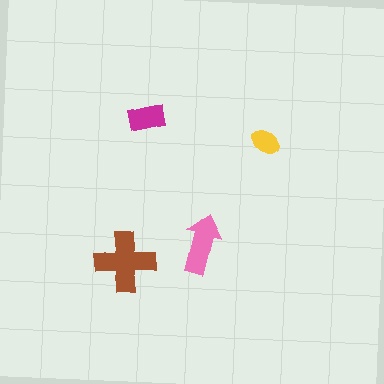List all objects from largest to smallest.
The brown cross, the pink arrow, the magenta rectangle, the yellow ellipse.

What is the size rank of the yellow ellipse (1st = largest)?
4th.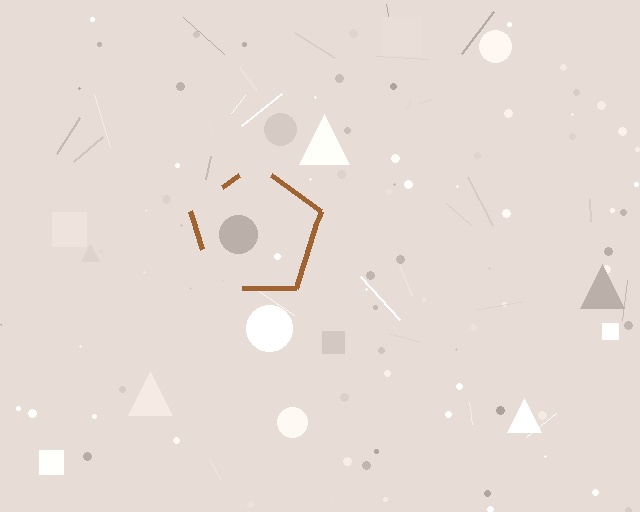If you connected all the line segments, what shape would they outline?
They would outline a pentagon.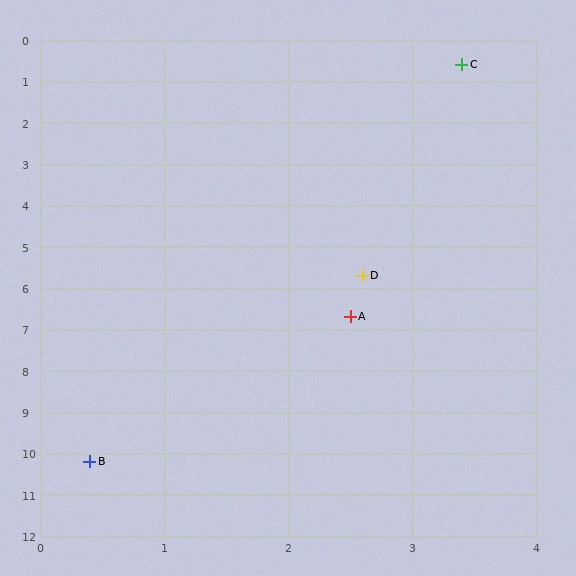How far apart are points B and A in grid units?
Points B and A are about 4.1 grid units apart.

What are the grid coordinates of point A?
Point A is at approximately (2.5, 6.7).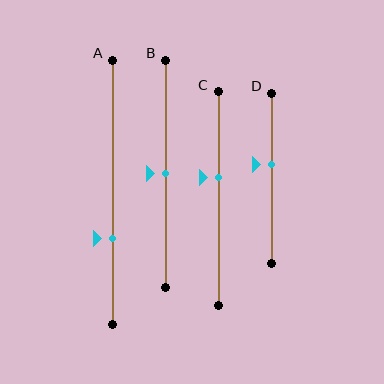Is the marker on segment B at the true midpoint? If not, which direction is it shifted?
Yes, the marker on segment B is at the true midpoint.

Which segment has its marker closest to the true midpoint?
Segment B has its marker closest to the true midpoint.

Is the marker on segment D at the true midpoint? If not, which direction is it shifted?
No, the marker on segment D is shifted upward by about 8% of the segment length.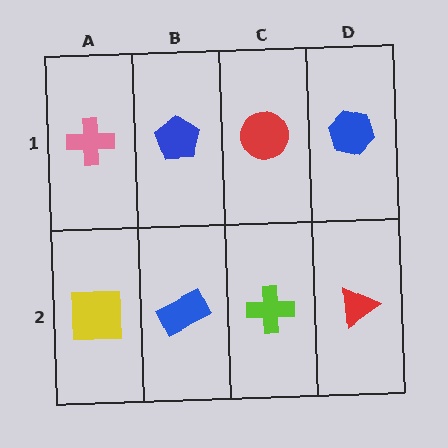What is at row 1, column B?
A blue pentagon.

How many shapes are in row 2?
4 shapes.